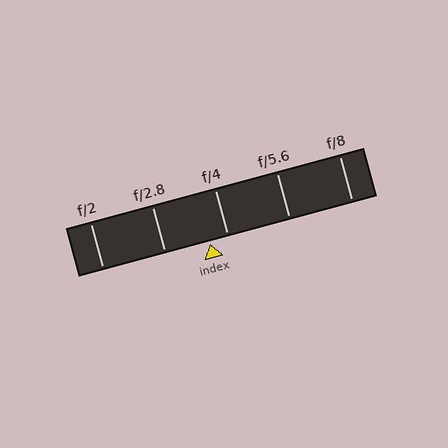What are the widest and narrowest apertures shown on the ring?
The widest aperture shown is f/2 and the narrowest is f/8.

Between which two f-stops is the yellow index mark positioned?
The index mark is between f/2.8 and f/4.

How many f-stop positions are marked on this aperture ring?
There are 5 f-stop positions marked.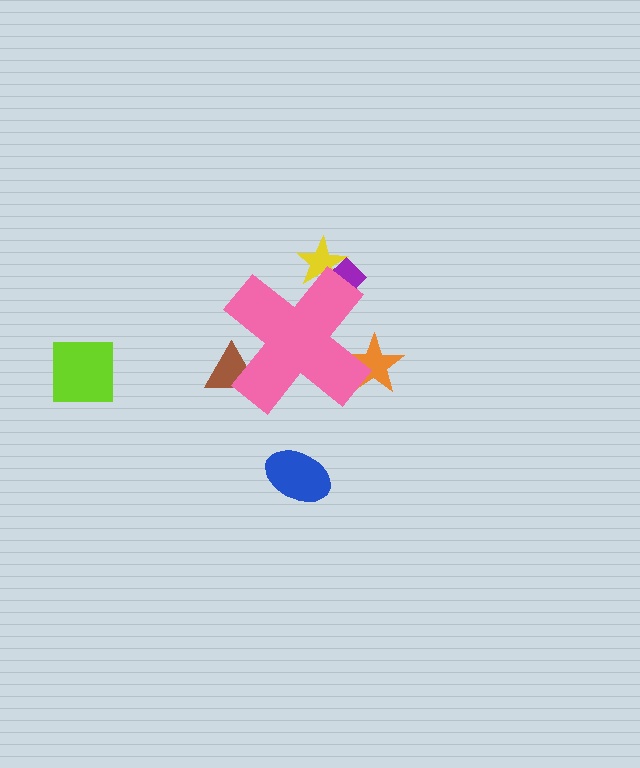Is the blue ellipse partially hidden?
No, the blue ellipse is fully visible.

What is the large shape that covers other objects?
A pink cross.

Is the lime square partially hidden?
No, the lime square is fully visible.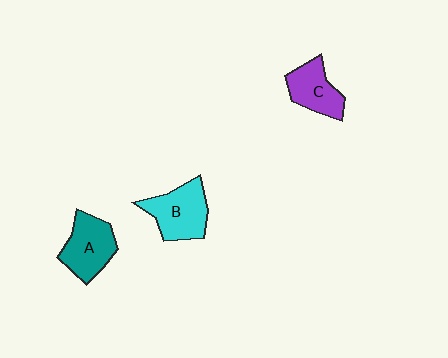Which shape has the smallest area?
Shape C (purple).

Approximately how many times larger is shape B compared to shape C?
Approximately 1.3 times.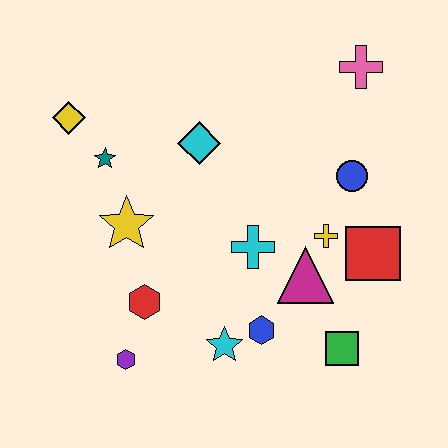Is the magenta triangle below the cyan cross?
Yes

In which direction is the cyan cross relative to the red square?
The cyan cross is to the left of the red square.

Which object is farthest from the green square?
The yellow diamond is farthest from the green square.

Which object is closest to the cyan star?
The blue hexagon is closest to the cyan star.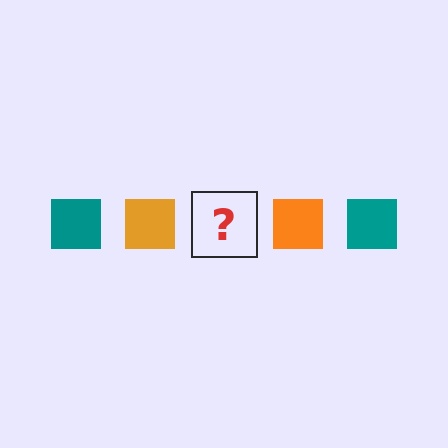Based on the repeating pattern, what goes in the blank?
The blank should be a teal square.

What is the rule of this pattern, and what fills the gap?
The rule is that the pattern cycles through teal, orange squares. The gap should be filled with a teal square.